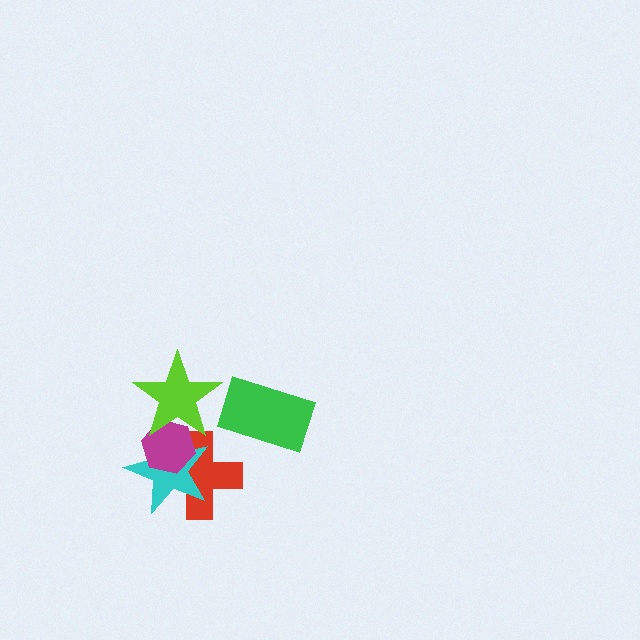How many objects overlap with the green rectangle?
0 objects overlap with the green rectangle.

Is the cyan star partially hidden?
Yes, it is partially covered by another shape.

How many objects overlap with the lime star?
3 objects overlap with the lime star.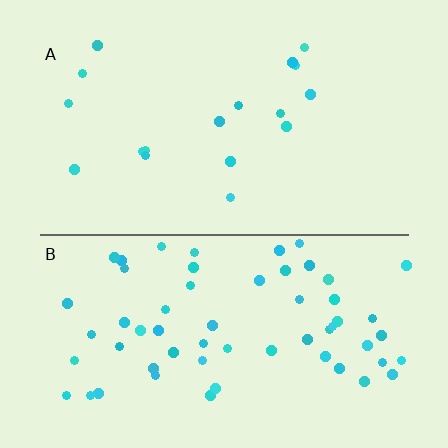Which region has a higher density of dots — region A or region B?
B (the bottom).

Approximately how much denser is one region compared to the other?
Approximately 3.4× — region B over region A.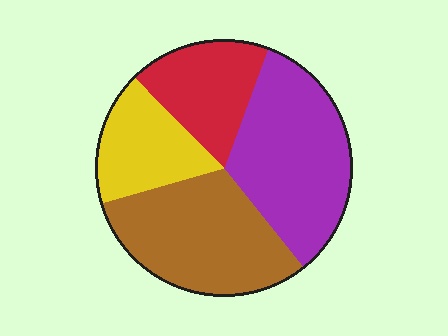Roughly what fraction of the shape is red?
Red covers 18% of the shape.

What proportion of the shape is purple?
Purple covers roughly 35% of the shape.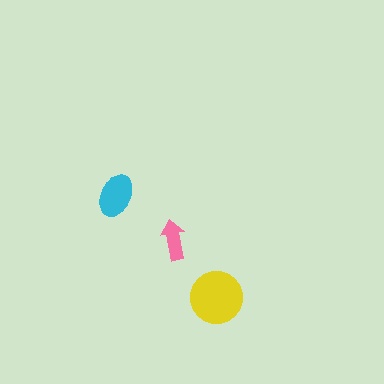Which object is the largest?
The yellow circle.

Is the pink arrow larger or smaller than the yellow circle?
Smaller.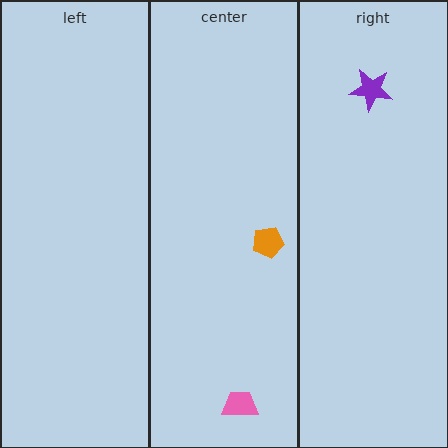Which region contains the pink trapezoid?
The center region.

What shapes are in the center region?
The pink trapezoid, the orange pentagon.